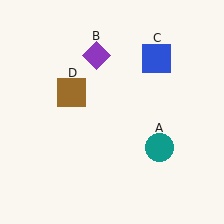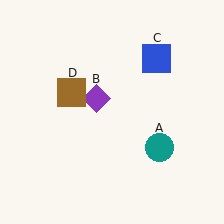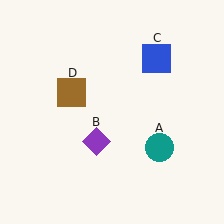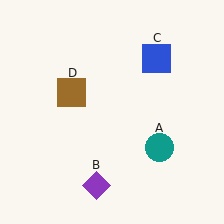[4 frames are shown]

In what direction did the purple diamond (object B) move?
The purple diamond (object B) moved down.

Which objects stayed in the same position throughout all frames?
Teal circle (object A) and blue square (object C) and brown square (object D) remained stationary.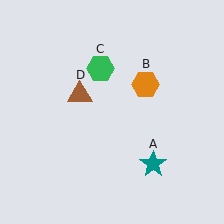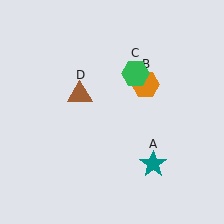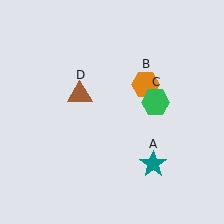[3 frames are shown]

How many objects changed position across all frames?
1 object changed position: green hexagon (object C).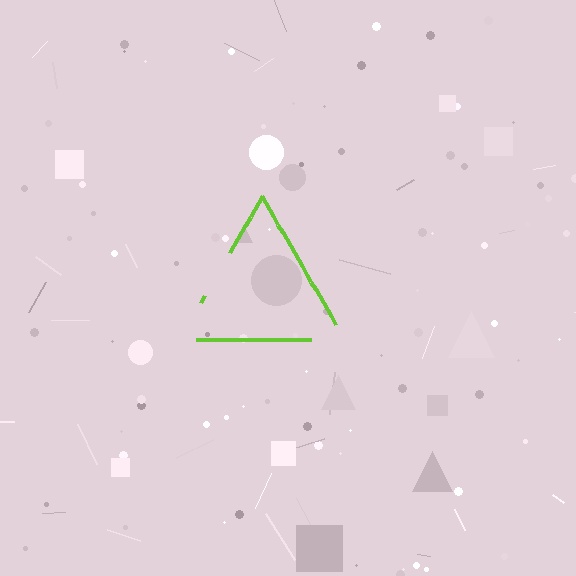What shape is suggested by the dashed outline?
The dashed outline suggests a triangle.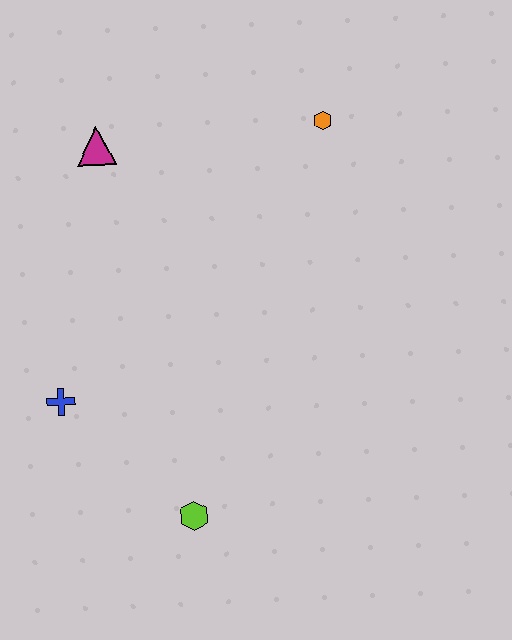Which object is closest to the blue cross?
The lime hexagon is closest to the blue cross.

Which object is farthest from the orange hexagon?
The lime hexagon is farthest from the orange hexagon.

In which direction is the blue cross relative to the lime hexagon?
The blue cross is to the left of the lime hexagon.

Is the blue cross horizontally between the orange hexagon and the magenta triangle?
No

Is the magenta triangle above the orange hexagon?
No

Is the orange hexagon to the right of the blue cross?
Yes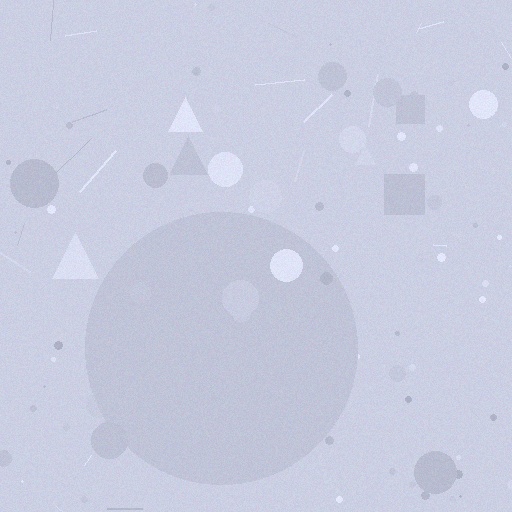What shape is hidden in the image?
A circle is hidden in the image.